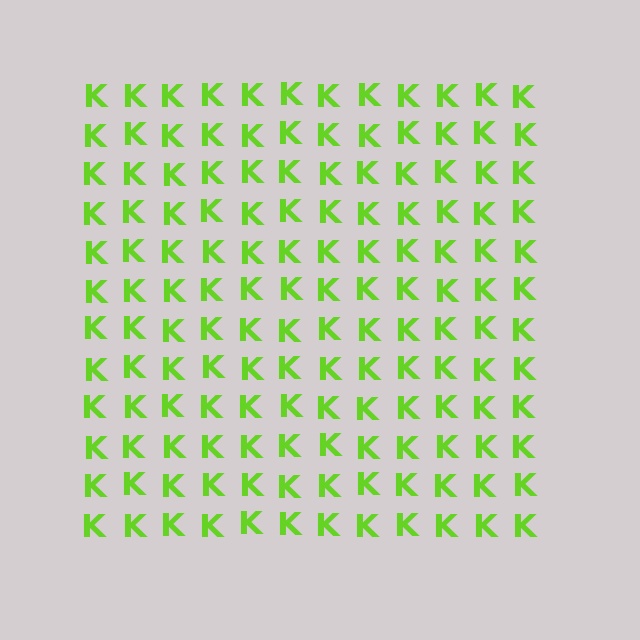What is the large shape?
The large shape is a square.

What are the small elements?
The small elements are letter K's.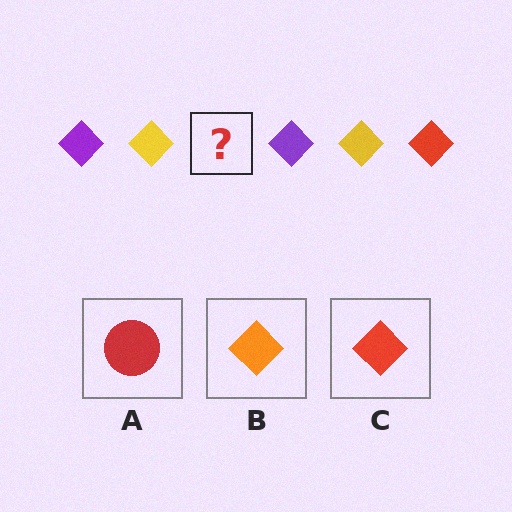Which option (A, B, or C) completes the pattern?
C.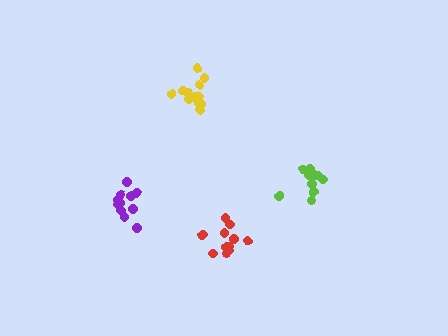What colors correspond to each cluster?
The clusters are colored: yellow, lime, red, purple.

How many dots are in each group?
Group 1: 13 dots, Group 2: 10 dots, Group 3: 12 dots, Group 4: 11 dots (46 total).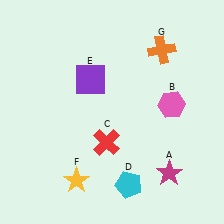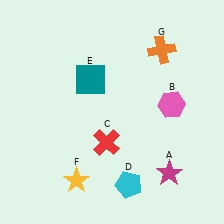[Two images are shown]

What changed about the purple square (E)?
In Image 1, E is purple. In Image 2, it changed to teal.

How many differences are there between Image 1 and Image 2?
There is 1 difference between the two images.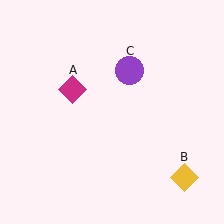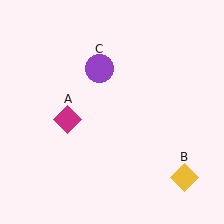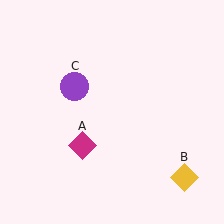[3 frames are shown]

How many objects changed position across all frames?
2 objects changed position: magenta diamond (object A), purple circle (object C).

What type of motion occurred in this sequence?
The magenta diamond (object A), purple circle (object C) rotated counterclockwise around the center of the scene.